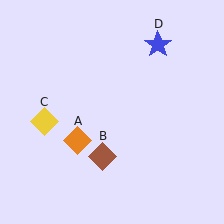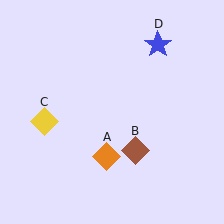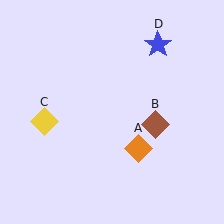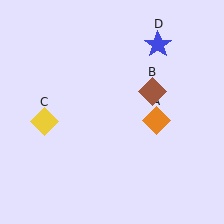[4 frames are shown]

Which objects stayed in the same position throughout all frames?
Yellow diamond (object C) and blue star (object D) remained stationary.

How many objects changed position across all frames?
2 objects changed position: orange diamond (object A), brown diamond (object B).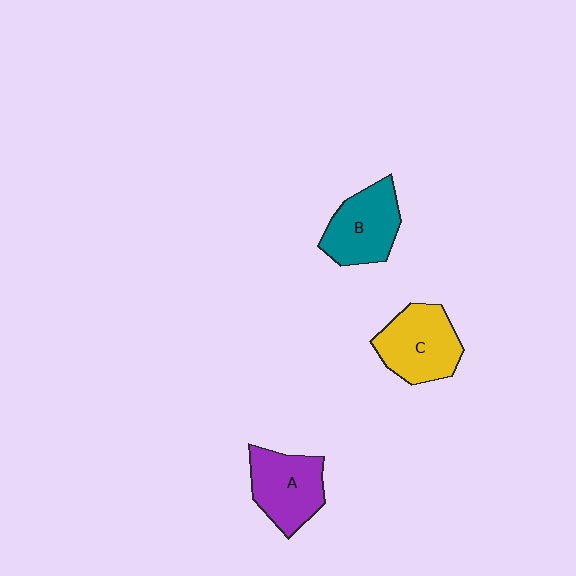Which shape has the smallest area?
Shape B (teal).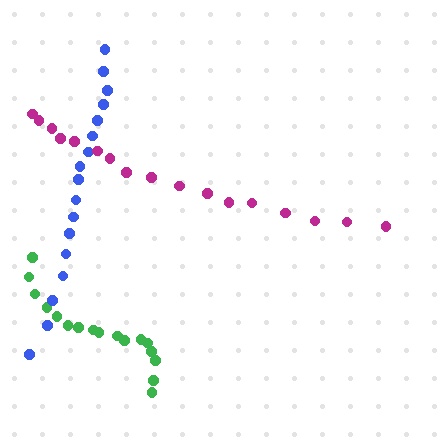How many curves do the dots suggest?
There are 3 distinct paths.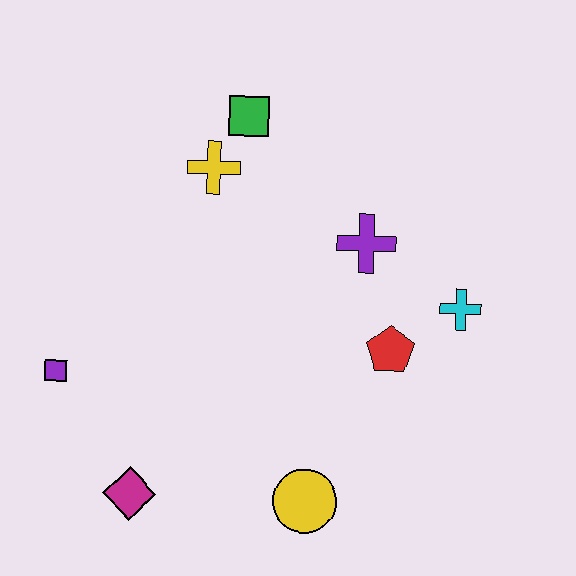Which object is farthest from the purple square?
The cyan cross is farthest from the purple square.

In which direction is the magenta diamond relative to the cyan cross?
The magenta diamond is to the left of the cyan cross.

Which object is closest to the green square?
The yellow cross is closest to the green square.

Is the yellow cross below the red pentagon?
No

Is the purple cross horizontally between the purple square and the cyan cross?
Yes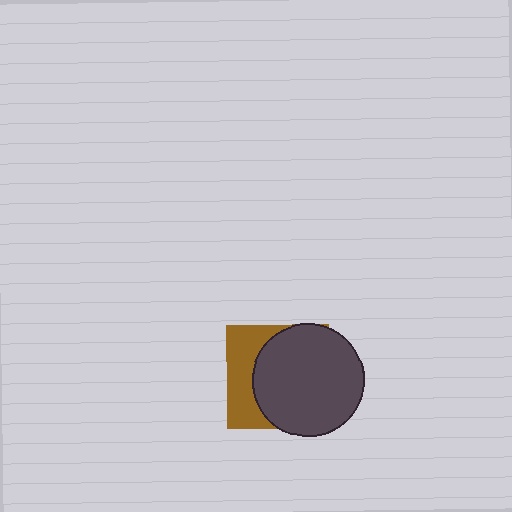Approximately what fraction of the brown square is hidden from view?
Roughly 66% of the brown square is hidden behind the dark gray circle.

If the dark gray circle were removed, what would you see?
You would see the complete brown square.